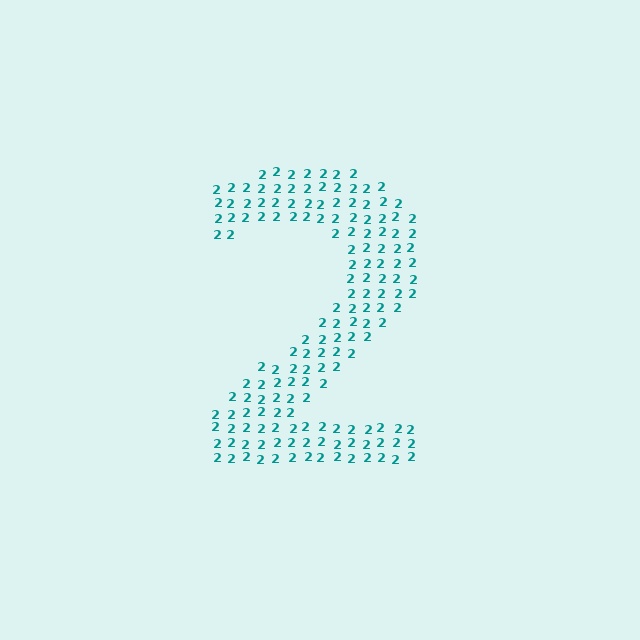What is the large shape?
The large shape is the digit 2.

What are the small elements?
The small elements are digit 2's.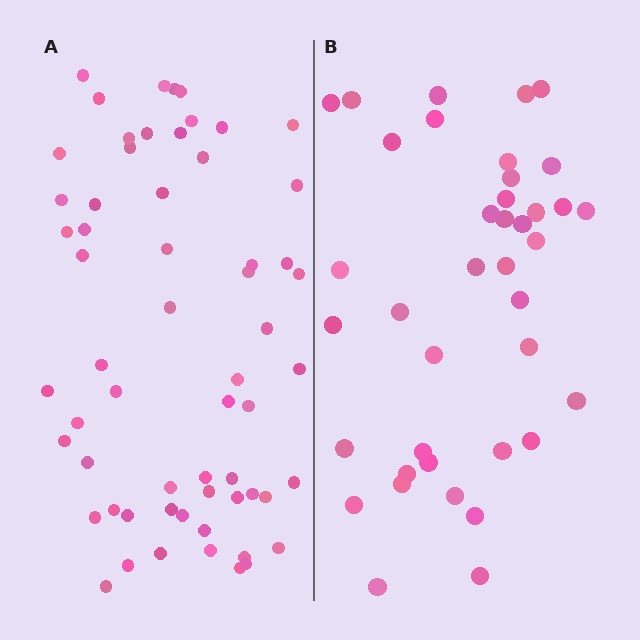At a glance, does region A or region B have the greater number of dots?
Region A (the left region) has more dots.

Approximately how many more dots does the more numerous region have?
Region A has approximately 20 more dots than region B.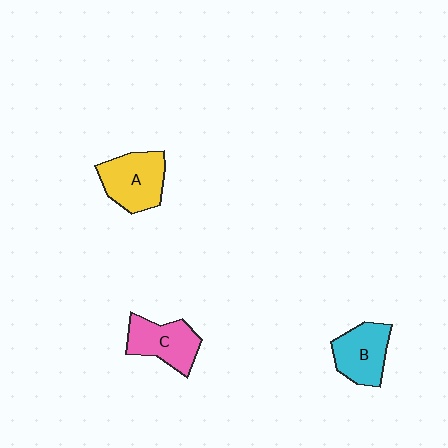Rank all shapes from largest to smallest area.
From largest to smallest: A (yellow), C (pink), B (cyan).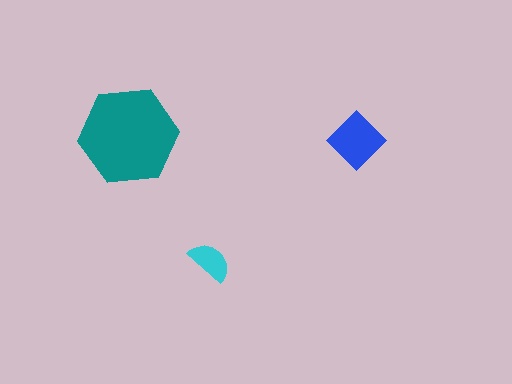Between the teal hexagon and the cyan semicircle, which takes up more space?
The teal hexagon.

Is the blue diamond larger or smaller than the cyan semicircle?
Larger.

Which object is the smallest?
The cyan semicircle.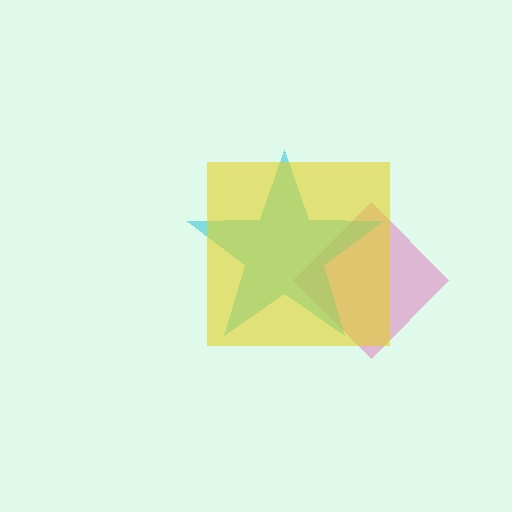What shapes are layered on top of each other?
The layered shapes are: a pink diamond, a cyan star, a yellow square.